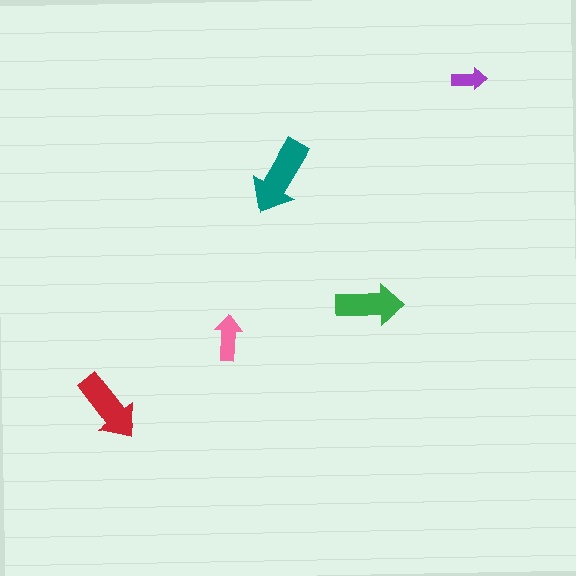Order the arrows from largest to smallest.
the teal one, the red one, the green one, the pink one, the purple one.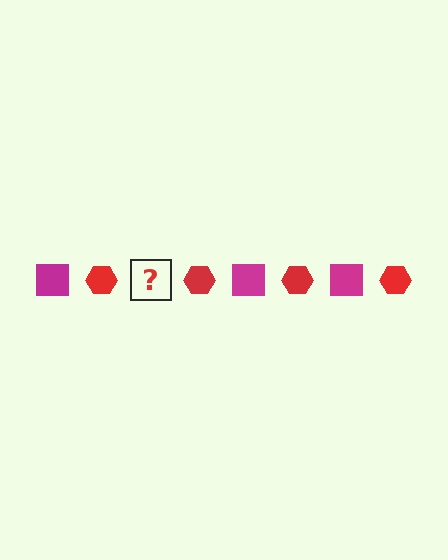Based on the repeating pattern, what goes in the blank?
The blank should be a magenta square.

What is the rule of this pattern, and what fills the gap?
The rule is that the pattern alternates between magenta square and red hexagon. The gap should be filled with a magenta square.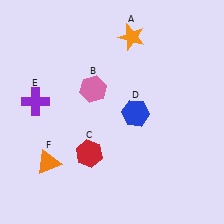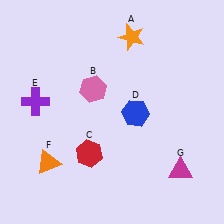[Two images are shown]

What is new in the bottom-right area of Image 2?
A magenta triangle (G) was added in the bottom-right area of Image 2.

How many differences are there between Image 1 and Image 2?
There is 1 difference between the two images.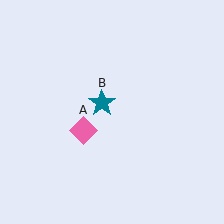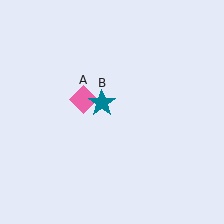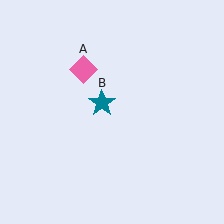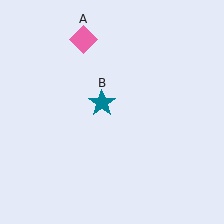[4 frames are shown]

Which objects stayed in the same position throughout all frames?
Teal star (object B) remained stationary.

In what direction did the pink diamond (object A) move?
The pink diamond (object A) moved up.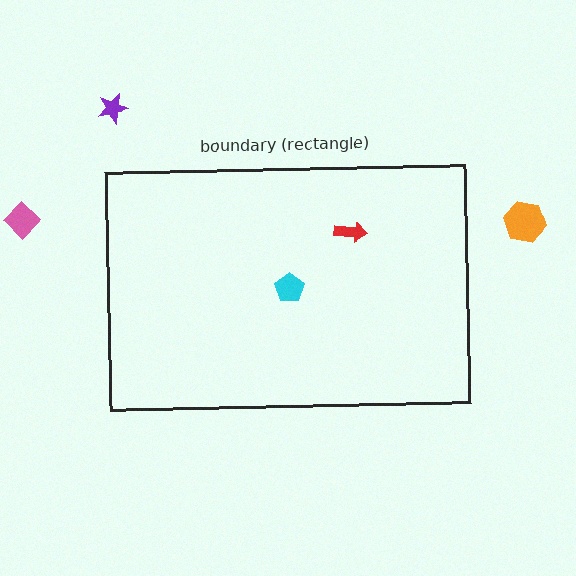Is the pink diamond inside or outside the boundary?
Outside.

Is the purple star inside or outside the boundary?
Outside.